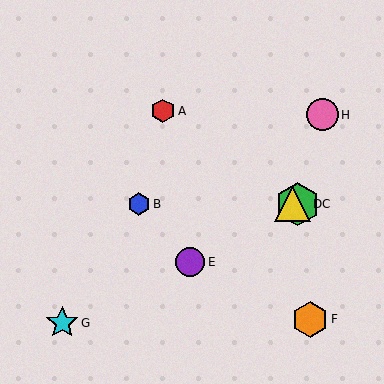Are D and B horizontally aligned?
Yes, both are at y≈204.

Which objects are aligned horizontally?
Objects B, C, D are aligned horizontally.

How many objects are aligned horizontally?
3 objects (B, C, D) are aligned horizontally.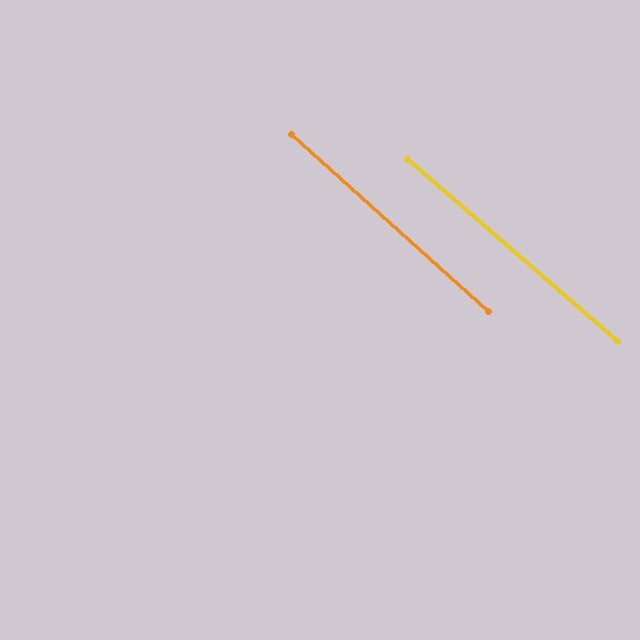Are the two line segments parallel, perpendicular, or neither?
Parallel — their directions differ by only 1.1°.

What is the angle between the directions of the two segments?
Approximately 1 degree.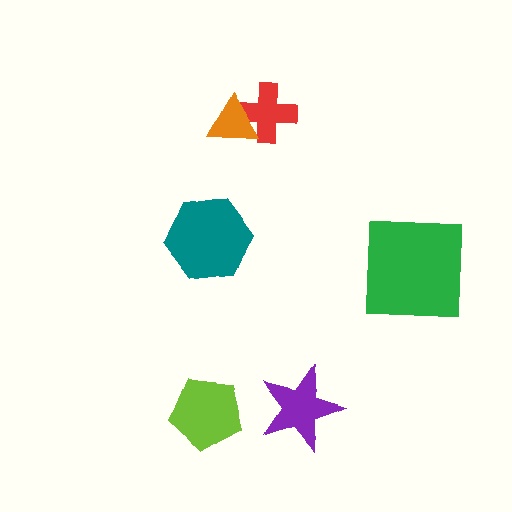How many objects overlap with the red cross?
1 object overlaps with the red cross.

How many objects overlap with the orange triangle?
1 object overlaps with the orange triangle.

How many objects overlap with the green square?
0 objects overlap with the green square.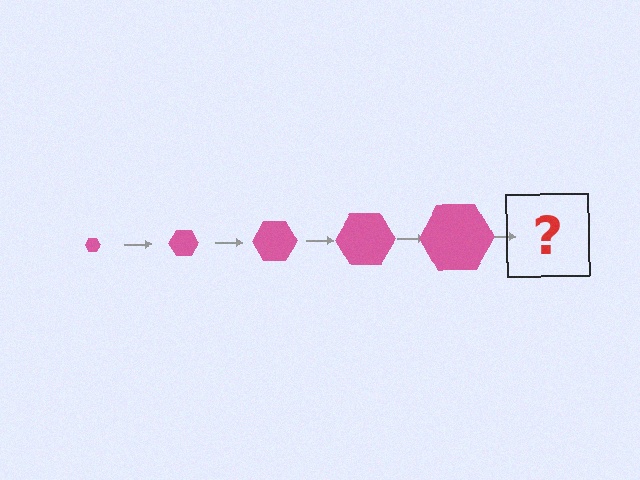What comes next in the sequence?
The next element should be a pink hexagon, larger than the previous one.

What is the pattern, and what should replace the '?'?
The pattern is that the hexagon gets progressively larger each step. The '?' should be a pink hexagon, larger than the previous one.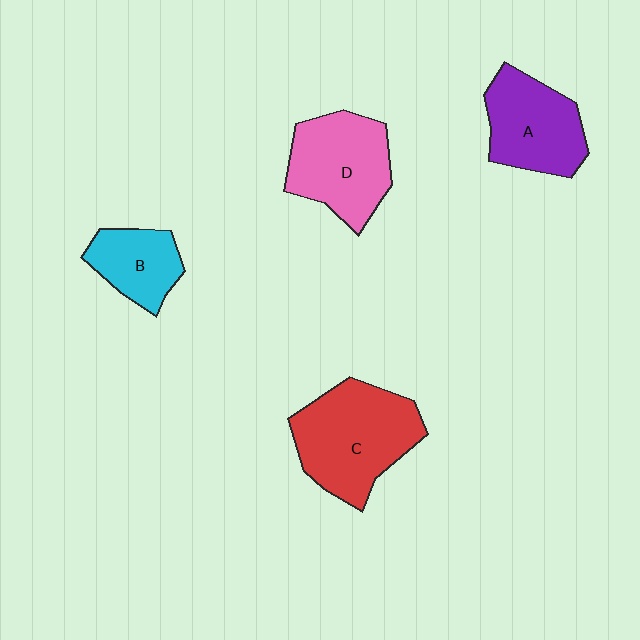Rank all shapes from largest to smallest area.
From largest to smallest: C (red), D (pink), A (purple), B (cyan).